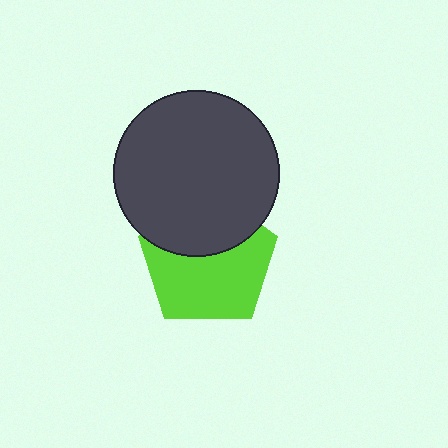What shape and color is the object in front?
The object in front is a dark gray circle.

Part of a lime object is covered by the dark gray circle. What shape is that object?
It is a pentagon.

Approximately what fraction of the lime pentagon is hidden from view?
Roughly 38% of the lime pentagon is hidden behind the dark gray circle.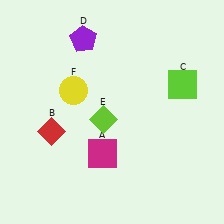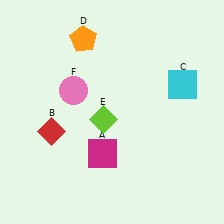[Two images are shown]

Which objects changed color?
C changed from lime to cyan. D changed from purple to orange. F changed from yellow to pink.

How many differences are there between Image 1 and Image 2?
There are 3 differences between the two images.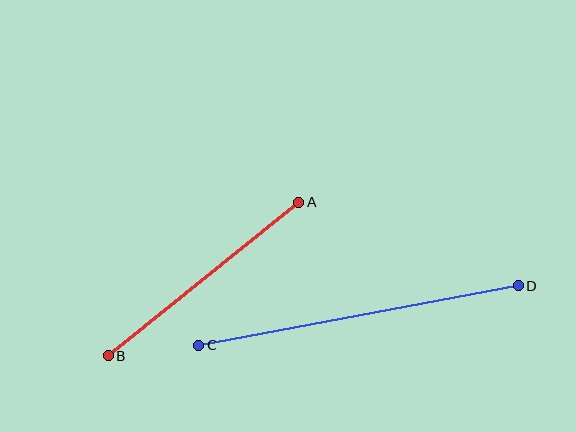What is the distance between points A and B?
The distance is approximately 245 pixels.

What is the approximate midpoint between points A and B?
The midpoint is at approximately (204, 279) pixels.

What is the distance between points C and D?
The distance is approximately 325 pixels.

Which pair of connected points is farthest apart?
Points C and D are farthest apart.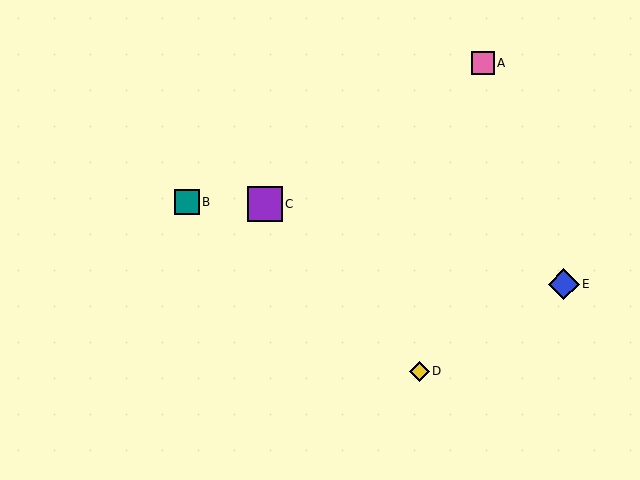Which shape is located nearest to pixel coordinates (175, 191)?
The teal square (labeled B) at (187, 202) is nearest to that location.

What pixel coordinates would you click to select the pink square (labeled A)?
Click at (483, 63) to select the pink square A.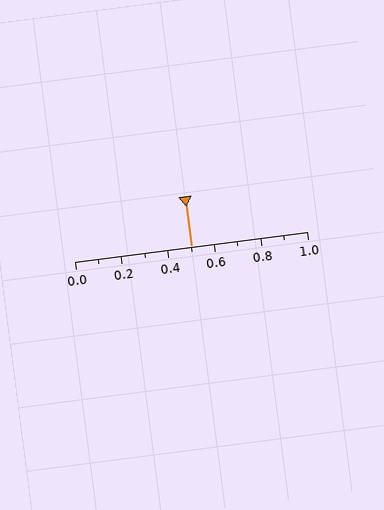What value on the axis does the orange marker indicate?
The marker indicates approximately 0.5.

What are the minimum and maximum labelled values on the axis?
The axis runs from 0.0 to 1.0.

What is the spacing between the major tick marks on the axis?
The major ticks are spaced 0.2 apart.